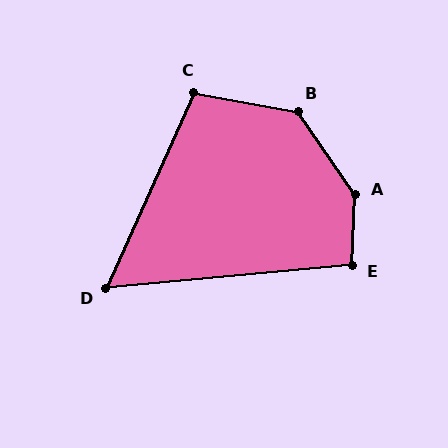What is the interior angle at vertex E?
Approximately 98 degrees (obtuse).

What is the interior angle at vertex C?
Approximately 104 degrees (obtuse).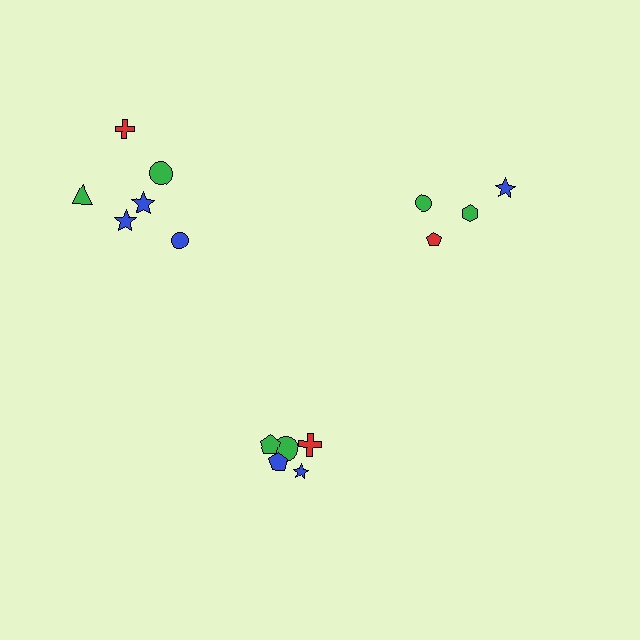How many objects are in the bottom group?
There are 5 objects.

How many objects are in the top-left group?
There are 6 objects.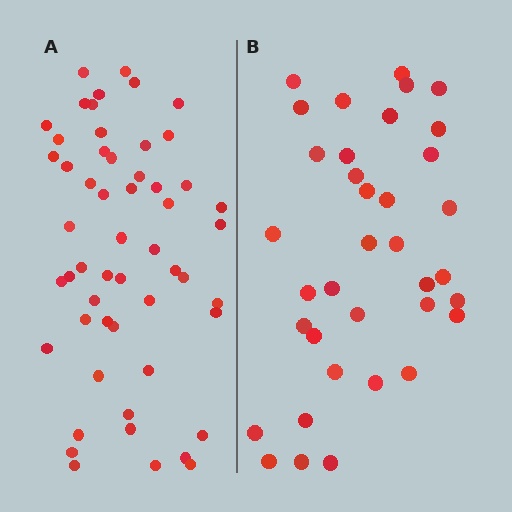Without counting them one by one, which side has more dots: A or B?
Region A (the left region) has more dots.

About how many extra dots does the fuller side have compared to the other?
Region A has approximately 20 more dots than region B.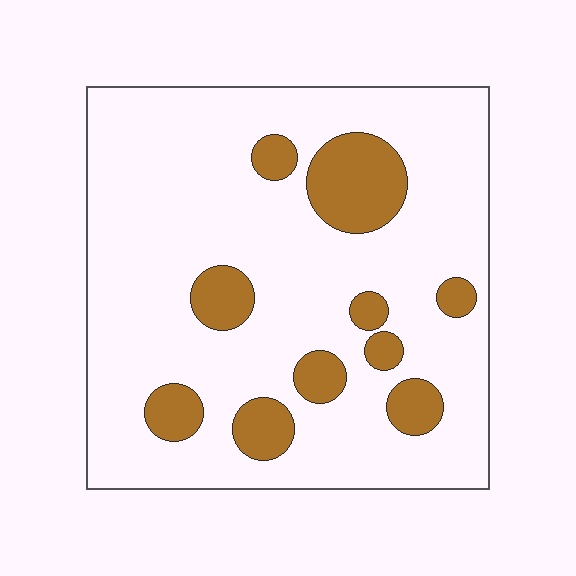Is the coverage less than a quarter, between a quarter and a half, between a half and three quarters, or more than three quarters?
Less than a quarter.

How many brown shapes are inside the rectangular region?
10.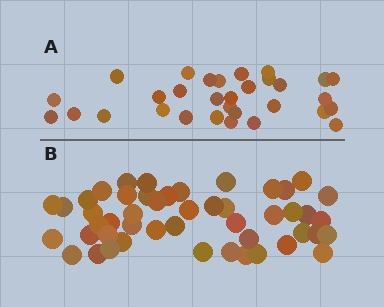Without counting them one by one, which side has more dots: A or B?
Region B (the bottom region) has more dots.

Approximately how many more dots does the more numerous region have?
Region B has approximately 15 more dots than region A.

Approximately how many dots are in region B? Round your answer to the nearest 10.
About 50 dots. (The exact count is 48, which rounds to 50.)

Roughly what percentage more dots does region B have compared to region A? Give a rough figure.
About 55% more.